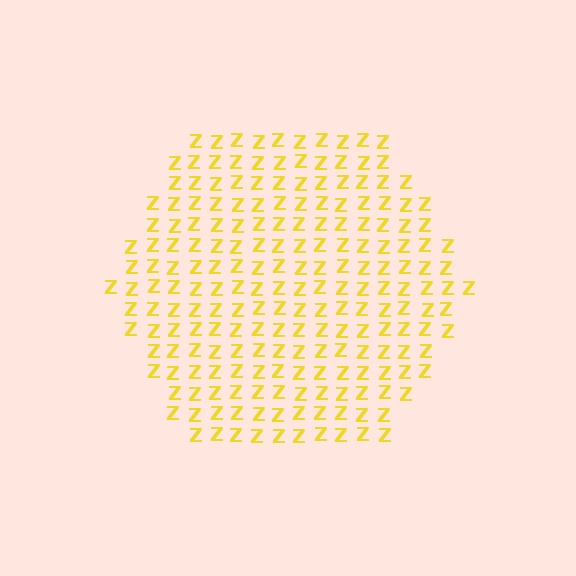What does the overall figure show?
The overall figure shows a hexagon.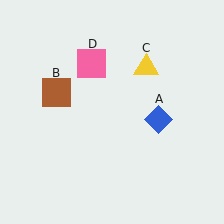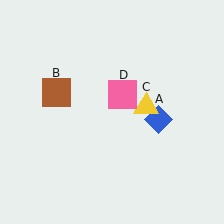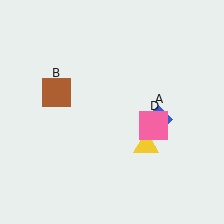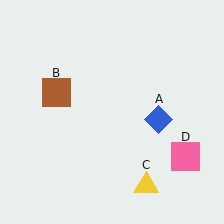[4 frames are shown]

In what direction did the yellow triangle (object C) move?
The yellow triangle (object C) moved down.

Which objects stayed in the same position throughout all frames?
Blue diamond (object A) and brown square (object B) remained stationary.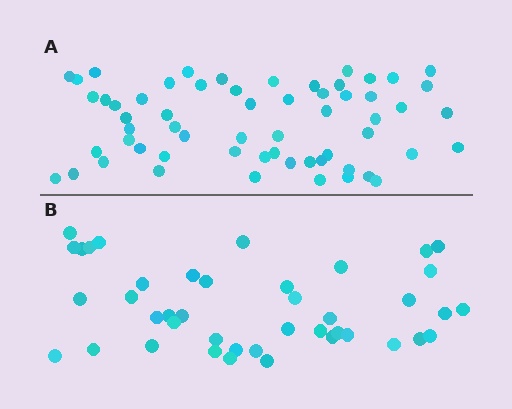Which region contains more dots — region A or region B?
Region A (the top region) has more dots.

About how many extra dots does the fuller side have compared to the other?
Region A has approximately 20 more dots than region B.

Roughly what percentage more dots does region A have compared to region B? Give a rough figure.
About 45% more.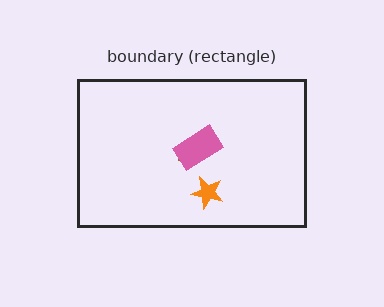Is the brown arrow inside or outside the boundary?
Inside.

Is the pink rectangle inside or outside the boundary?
Inside.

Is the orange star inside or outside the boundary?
Inside.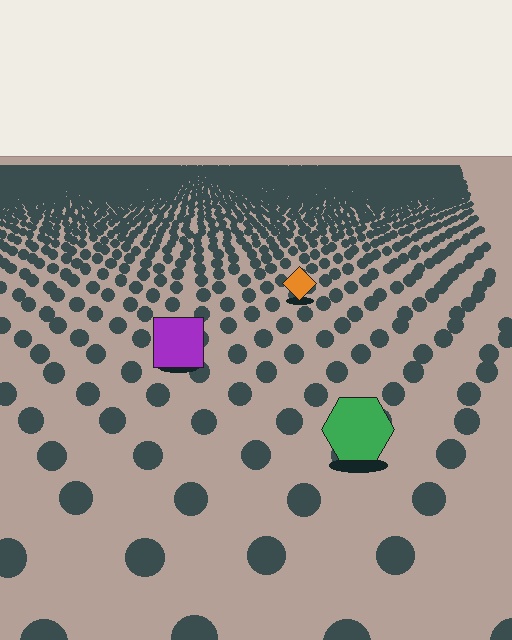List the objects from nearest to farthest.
From nearest to farthest: the green hexagon, the purple square, the orange diamond.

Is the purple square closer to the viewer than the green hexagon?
No. The green hexagon is closer — you can tell from the texture gradient: the ground texture is coarser near it.